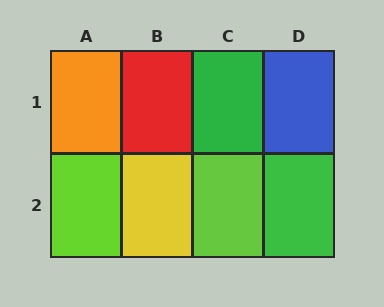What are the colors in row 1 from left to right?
Orange, red, green, blue.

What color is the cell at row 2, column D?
Green.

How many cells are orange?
1 cell is orange.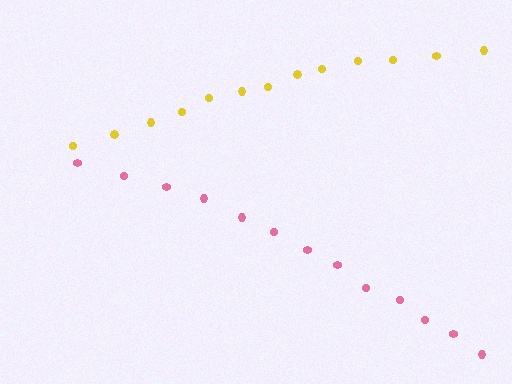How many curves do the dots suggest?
There are 2 distinct paths.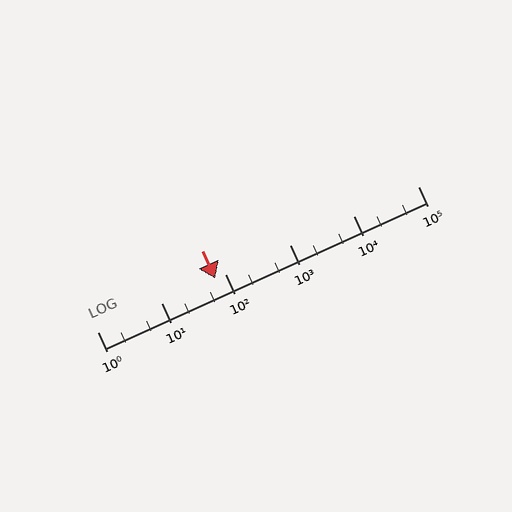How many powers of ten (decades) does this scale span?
The scale spans 5 decades, from 1 to 100000.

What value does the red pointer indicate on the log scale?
The pointer indicates approximately 68.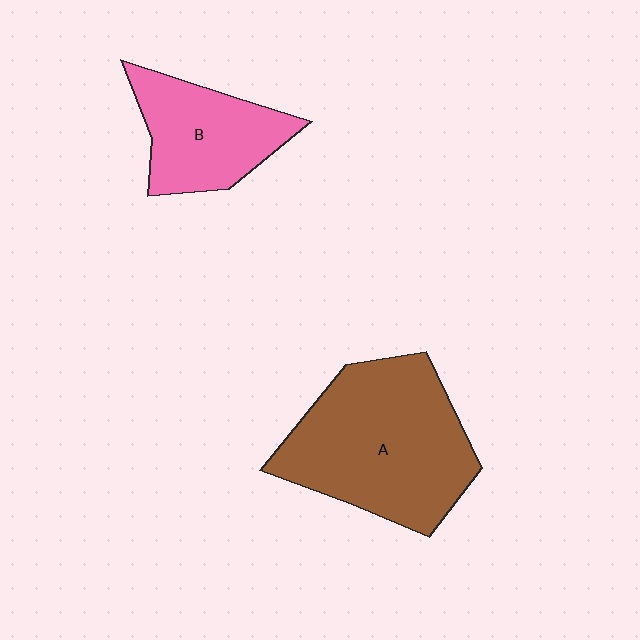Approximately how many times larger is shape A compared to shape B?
Approximately 1.8 times.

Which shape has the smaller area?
Shape B (pink).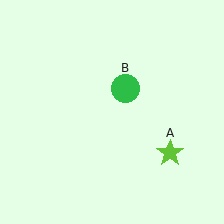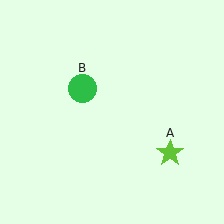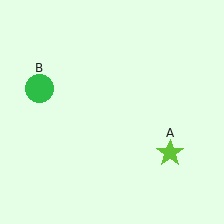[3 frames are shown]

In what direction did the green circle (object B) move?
The green circle (object B) moved left.